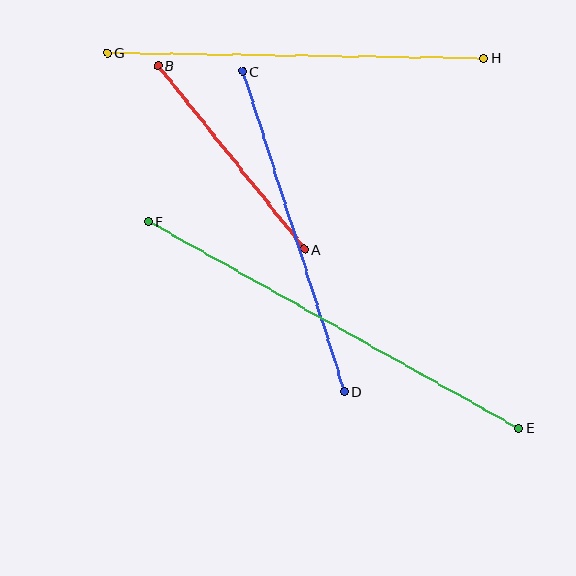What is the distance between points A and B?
The distance is approximately 235 pixels.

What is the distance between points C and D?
The distance is approximately 336 pixels.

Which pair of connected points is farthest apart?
Points E and F are farthest apart.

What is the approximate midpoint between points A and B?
The midpoint is at approximately (231, 158) pixels.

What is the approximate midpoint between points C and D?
The midpoint is at approximately (293, 231) pixels.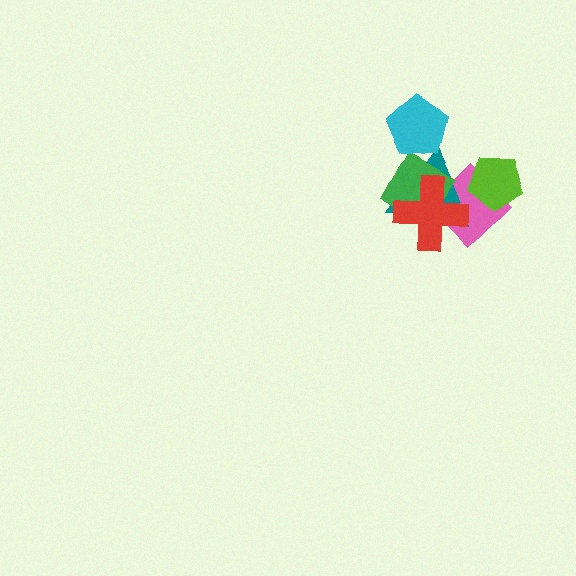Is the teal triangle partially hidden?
Yes, it is partially covered by another shape.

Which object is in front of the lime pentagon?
The teal triangle is in front of the lime pentagon.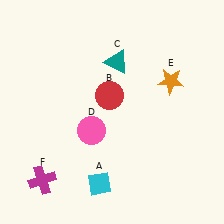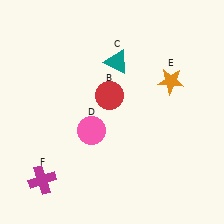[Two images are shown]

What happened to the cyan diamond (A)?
The cyan diamond (A) was removed in Image 2. It was in the bottom-left area of Image 1.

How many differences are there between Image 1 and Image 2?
There is 1 difference between the two images.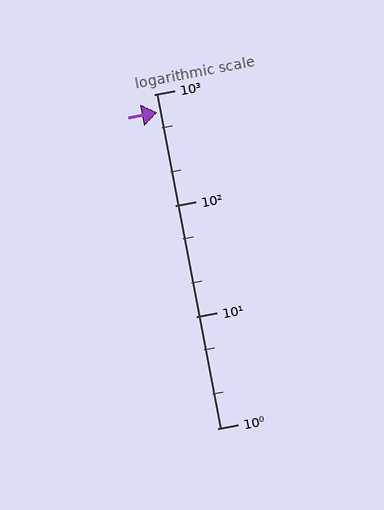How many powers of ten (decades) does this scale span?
The scale spans 3 decades, from 1 to 1000.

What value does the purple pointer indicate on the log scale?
The pointer indicates approximately 680.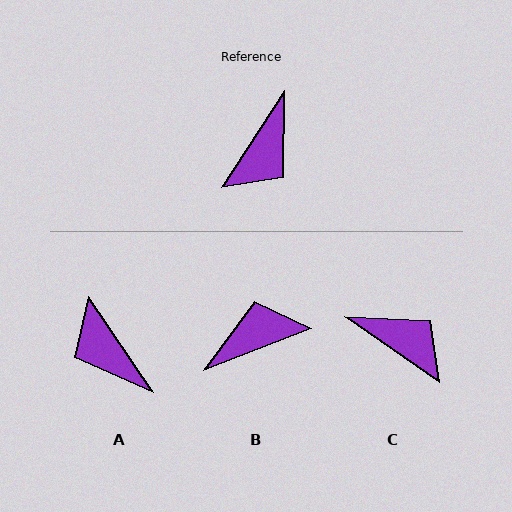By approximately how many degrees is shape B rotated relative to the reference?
Approximately 145 degrees counter-clockwise.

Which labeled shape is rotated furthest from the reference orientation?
B, about 145 degrees away.